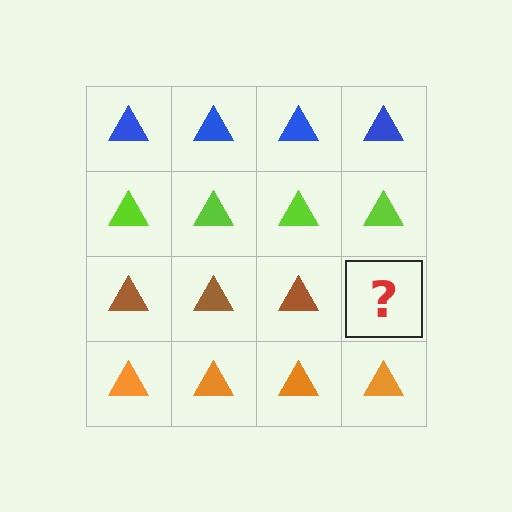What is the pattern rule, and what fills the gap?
The rule is that each row has a consistent color. The gap should be filled with a brown triangle.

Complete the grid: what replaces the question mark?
The question mark should be replaced with a brown triangle.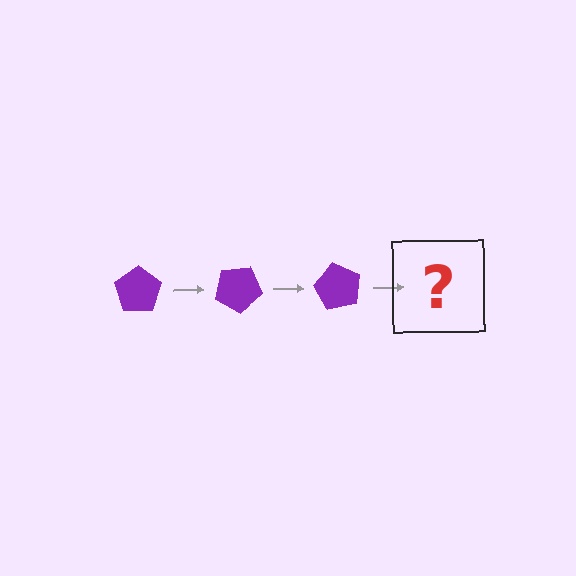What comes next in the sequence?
The next element should be a purple pentagon rotated 90 degrees.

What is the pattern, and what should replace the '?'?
The pattern is that the pentagon rotates 30 degrees each step. The '?' should be a purple pentagon rotated 90 degrees.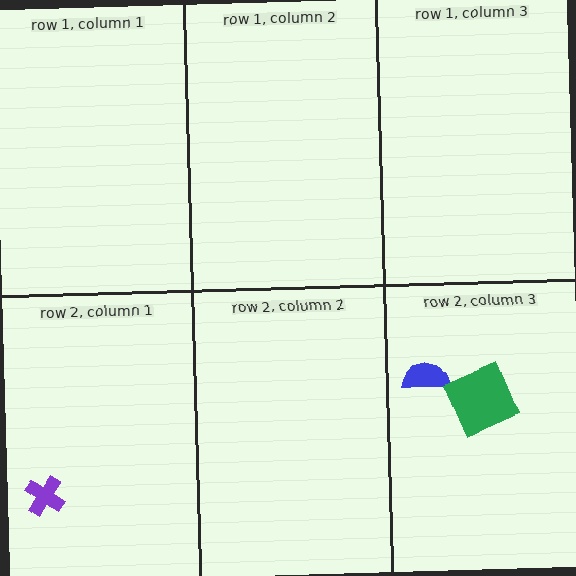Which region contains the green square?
The row 2, column 3 region.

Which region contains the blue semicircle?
The row 2, column 3 region.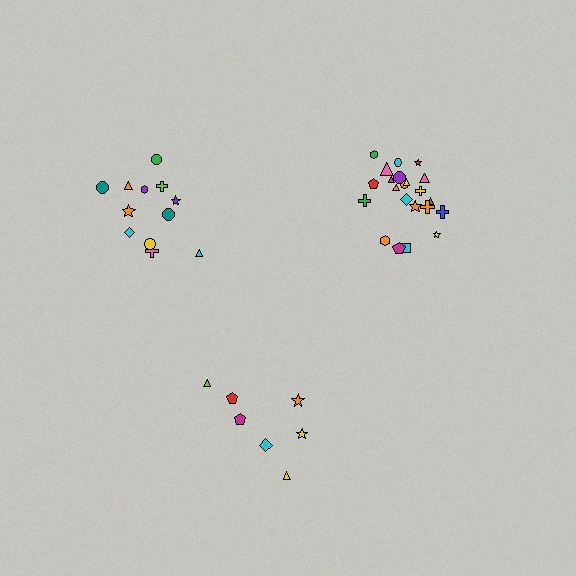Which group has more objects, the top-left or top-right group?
The top-right group.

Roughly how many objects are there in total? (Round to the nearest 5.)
Roughly 40 objects in total.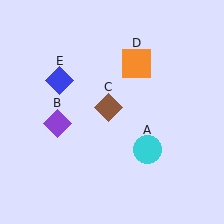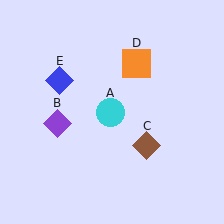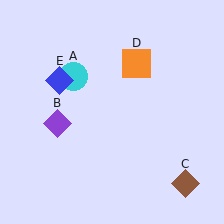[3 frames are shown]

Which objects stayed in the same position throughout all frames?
Purple diamond (object B) and orange square (object D) and blue diamond (object E) remained stationary.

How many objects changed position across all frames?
2 objects changed position: cyan circle (object A), brown diamond (object C).